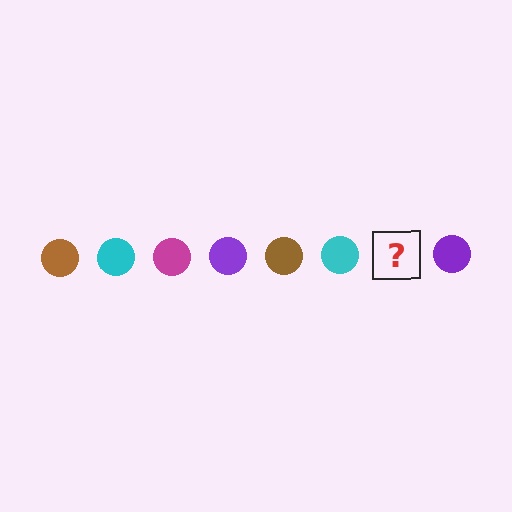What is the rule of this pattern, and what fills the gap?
The rule is that the pattern cycles through brown, cyan, magenta, purple circles. The gap should be filled with a magenta circle.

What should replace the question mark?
The question mark should be replaced with a magenta circle.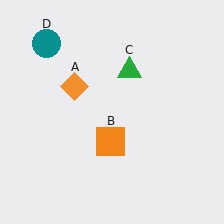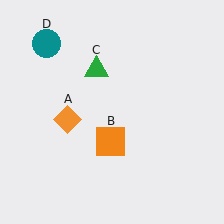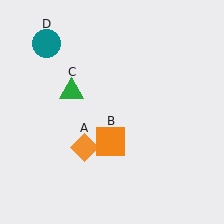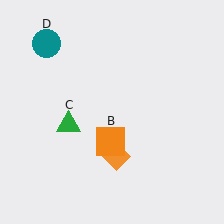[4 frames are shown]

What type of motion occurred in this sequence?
The orange diamond (object A), green triangle (object C) rotated counterclockwise around the center of the scene.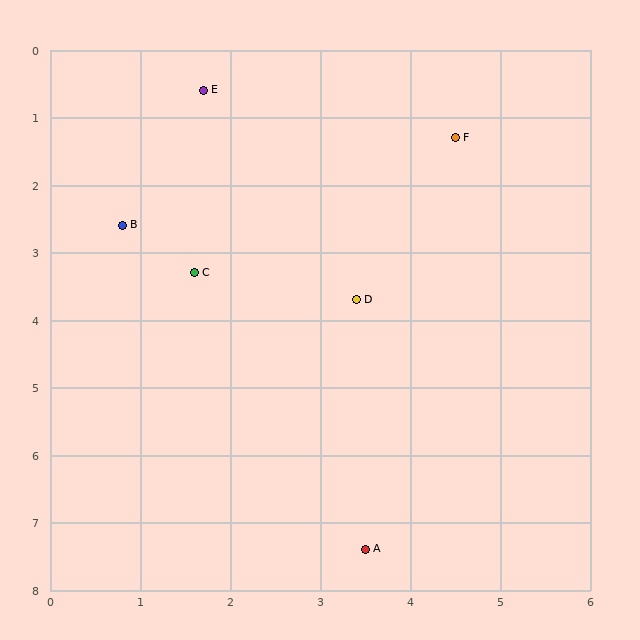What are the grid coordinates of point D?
Point D is at approximately (3.4, 3.7).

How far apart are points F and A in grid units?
Points F and A are about 6.2 grid units apart.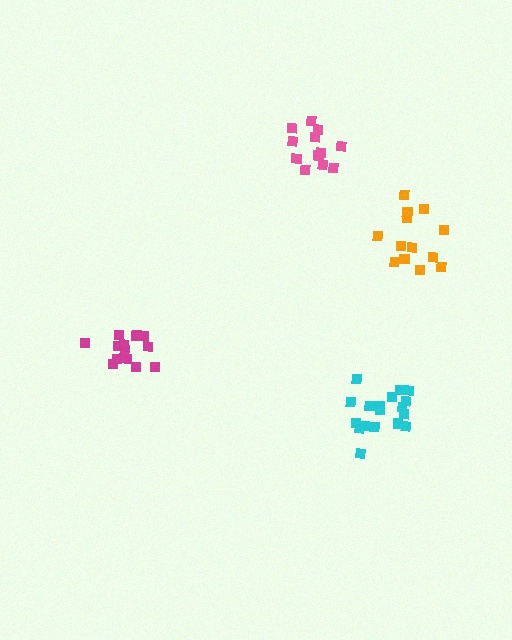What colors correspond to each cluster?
The clusters are colored: magenta, cyan, pink, orange.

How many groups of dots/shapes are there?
There are 4 groups.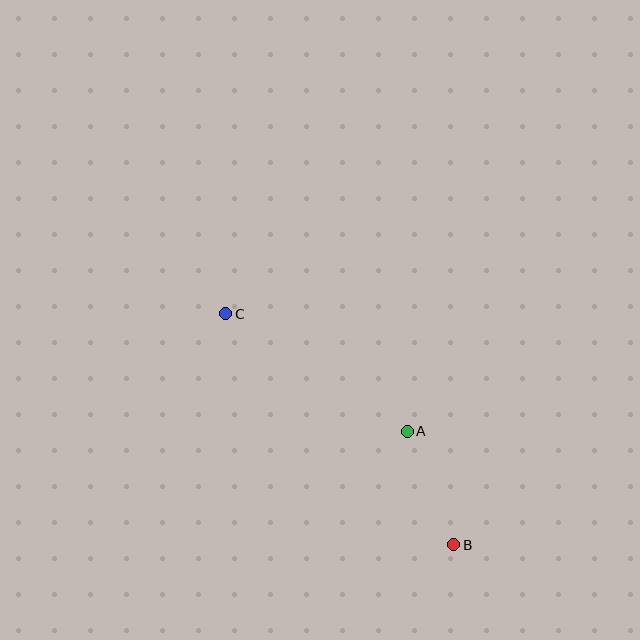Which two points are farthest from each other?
Points B and C are farthest from each other.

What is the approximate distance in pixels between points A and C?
The distance between A and C is approximately 217 pixels.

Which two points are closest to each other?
Points A and B are closest to each other.